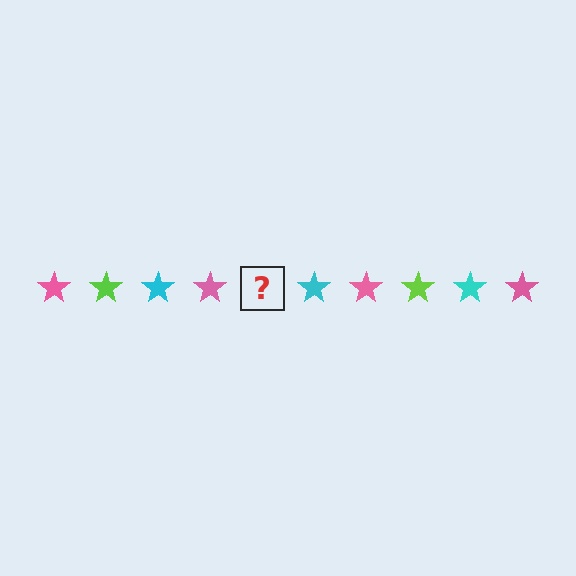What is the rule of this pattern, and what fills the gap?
The rule is that the pattern cycles through pink, lime, cyan stars. The gap should be filled with a lime star.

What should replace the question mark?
The question mark should be replaced with a lime star.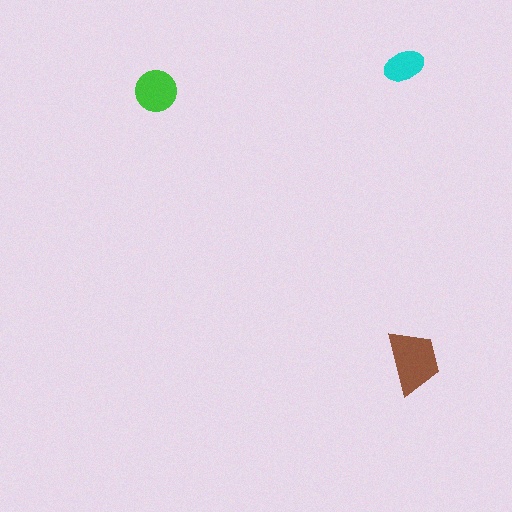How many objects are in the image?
There are 3 objects in the image.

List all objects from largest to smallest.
The brown trapezoid, the green circle, the cyan ellipse.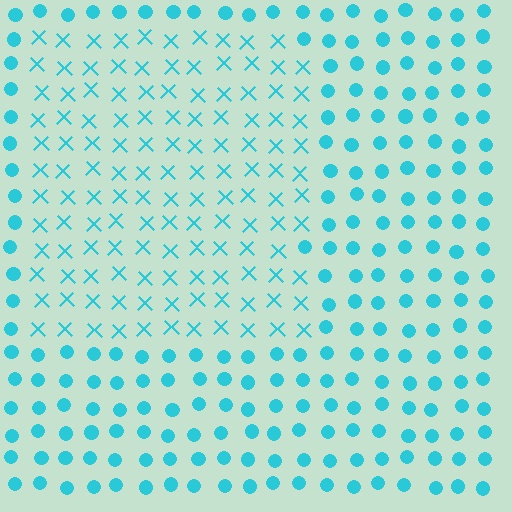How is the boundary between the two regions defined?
The boundary is defined by a change in element shape: X marks inside vs. circles outside. All elements share the same color and spacing.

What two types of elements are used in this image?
The image uses X marks inside the rectangle region and circles outside it.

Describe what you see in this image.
The image is filled with small cyan elements arranged in a uniform grid. A rectangle-shaped region contains X marks, while the surrounding area contains circles. The boundary is defined purely by the change in element shape.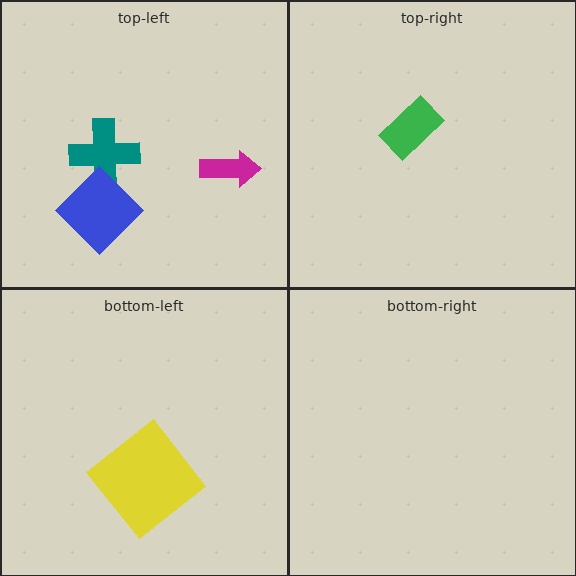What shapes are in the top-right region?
The green rectangle.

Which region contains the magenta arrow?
The top-left region.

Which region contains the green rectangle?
The top-right region.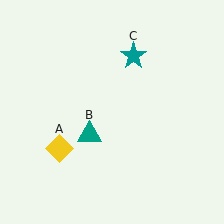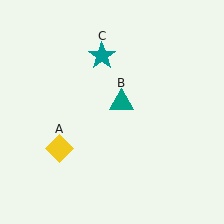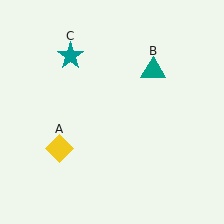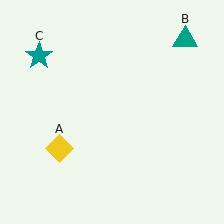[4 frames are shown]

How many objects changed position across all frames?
2 objects changed position: teal triangle (object B), teal star (object C).